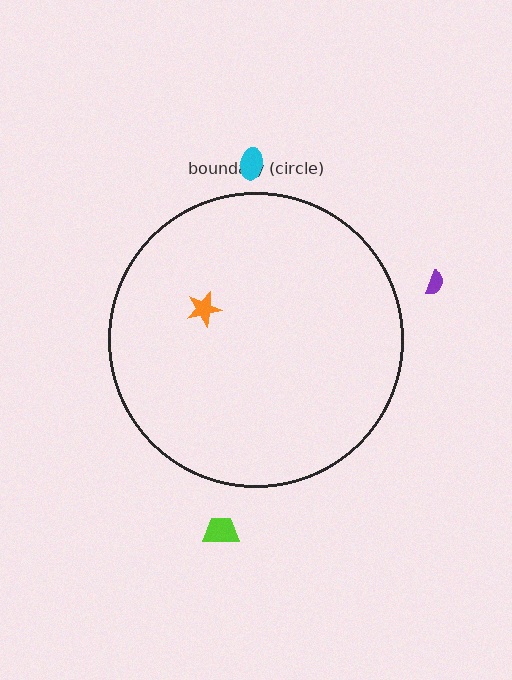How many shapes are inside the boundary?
1 inside, 3 outside.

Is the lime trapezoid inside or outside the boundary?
Outside.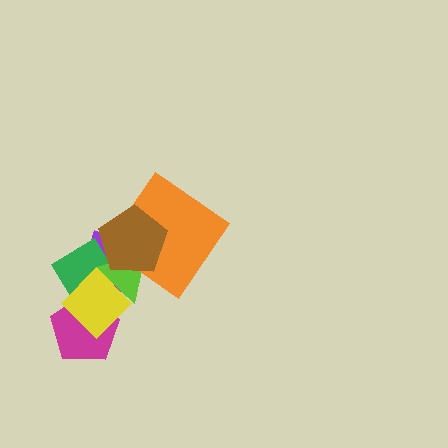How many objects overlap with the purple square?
5 objects overlap with the purple square.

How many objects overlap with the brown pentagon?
3 objects overlap with the brown pentagon.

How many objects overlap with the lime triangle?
5 objects overlap with the lime triangle.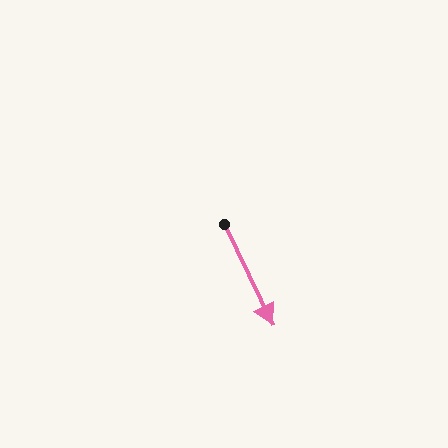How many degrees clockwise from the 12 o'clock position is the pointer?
Approximately 154 degrees.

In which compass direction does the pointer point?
Southeast.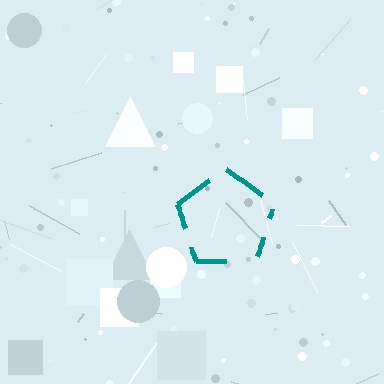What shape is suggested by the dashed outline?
The dashed outline suggests a pentagon.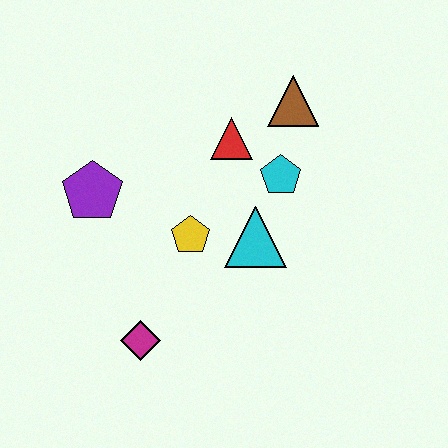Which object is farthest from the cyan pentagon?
The magenta diamond is farthest from the cyan pentagon.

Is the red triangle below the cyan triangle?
No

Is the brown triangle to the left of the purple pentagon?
No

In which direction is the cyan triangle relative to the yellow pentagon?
The cyan triangle is to the right of the yellow pentagon.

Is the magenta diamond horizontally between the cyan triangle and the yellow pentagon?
No